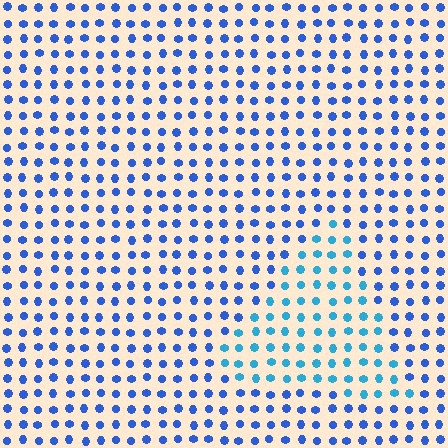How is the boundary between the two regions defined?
The boundary is defined purely by a slight shift in hue (about 28 degrees). Spacing, size, and orientation are identical on both sides.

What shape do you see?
I see a triangle.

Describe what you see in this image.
The image is filled with small blue elements in a uniform arrangement. A triangle-shaped region is visible where the elements are tinted to a slightly different hue, forming a subtle color boundary.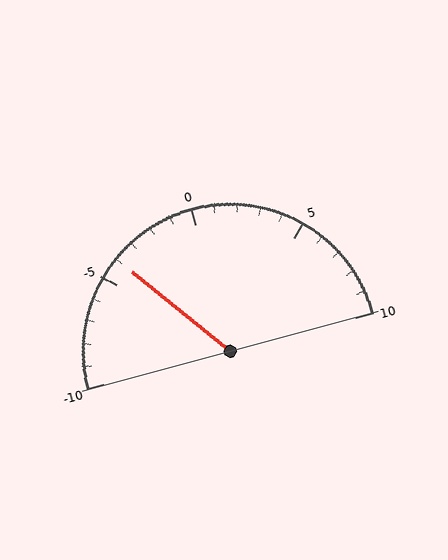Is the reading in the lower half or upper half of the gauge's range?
The reading is in the lower half of the range (-10 to 10).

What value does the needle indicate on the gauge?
The needle indicates approximately -4.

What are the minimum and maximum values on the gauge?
The gauge ranges from -10 to 10.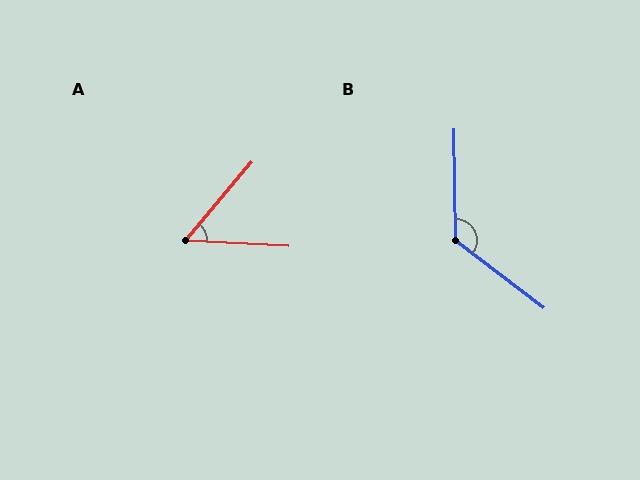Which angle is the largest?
B, at approximately 128 degrees.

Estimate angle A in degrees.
Approximately 53 degrees.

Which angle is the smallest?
A, at approximately 53 degrees.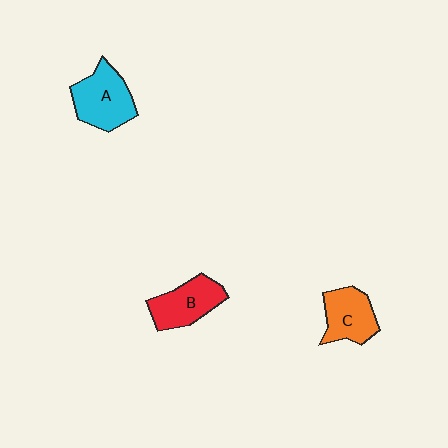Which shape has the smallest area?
Shape C (orange).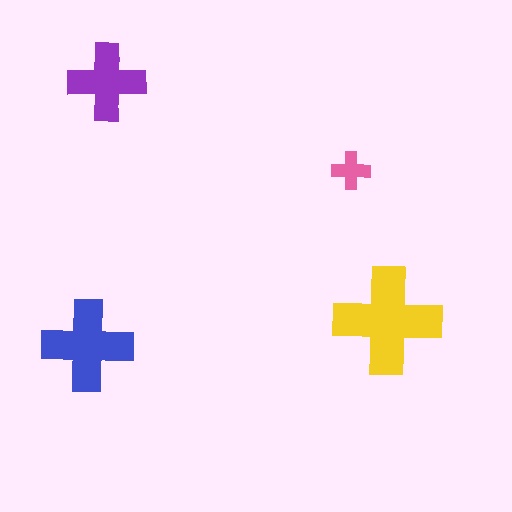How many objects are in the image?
There are 4 objects in the image.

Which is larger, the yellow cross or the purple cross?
The yellow one.